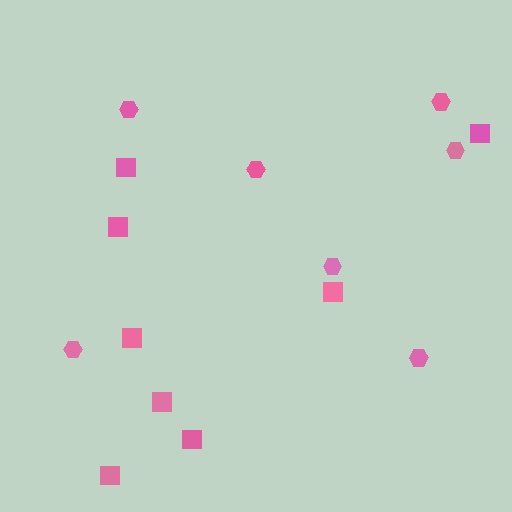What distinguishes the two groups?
There are 2 groups: one group of squares (8) and one group of hexagons (7).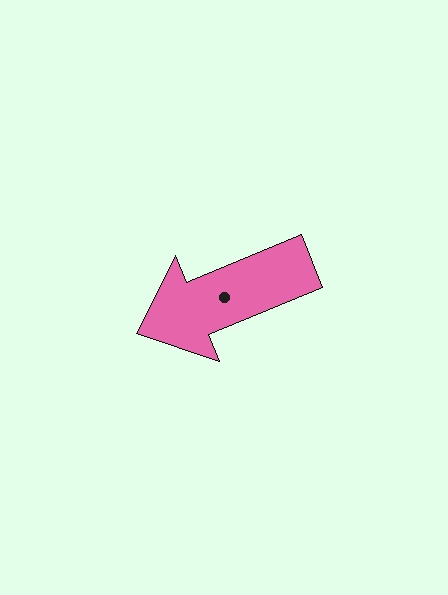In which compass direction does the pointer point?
West.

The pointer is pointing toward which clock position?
Roughly 8 o'clock.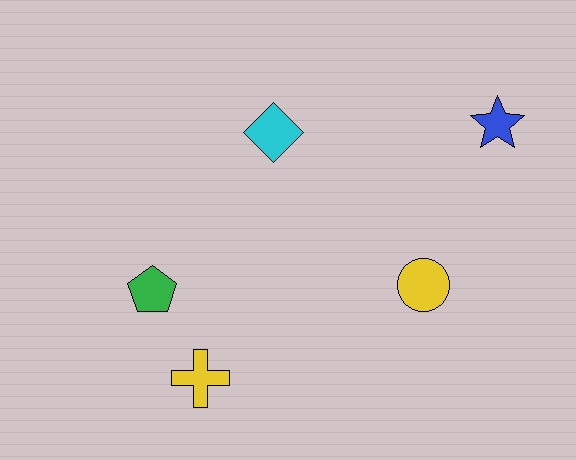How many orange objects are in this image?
There are no orange objects.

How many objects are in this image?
There are 5 objects.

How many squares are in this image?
There are no squares.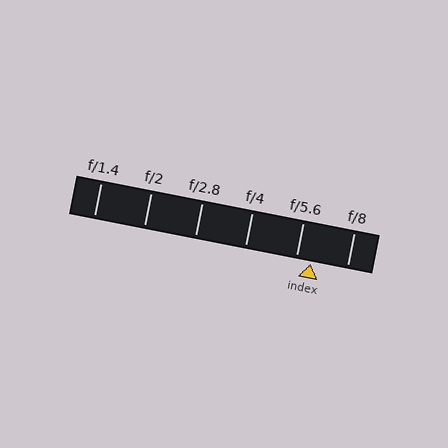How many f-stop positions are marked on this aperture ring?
There are 6 f-stop positions marked.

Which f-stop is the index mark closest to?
The index mark is closest to f/5.6.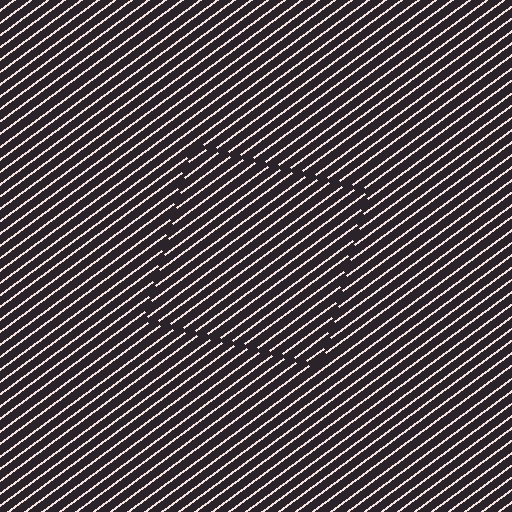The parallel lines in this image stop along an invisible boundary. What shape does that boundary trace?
An illusory square. The interior of the shape contains the same grating, shifted by half a period — the contour is defined by the phase discontinuity where line-ends from the inner and outer gratings abut.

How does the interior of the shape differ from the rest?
The interior of the shape contains the same grating, shifted by half a period — the contour is defined by the phase discontinuity where line-ends from the inner and outer gratings abut.